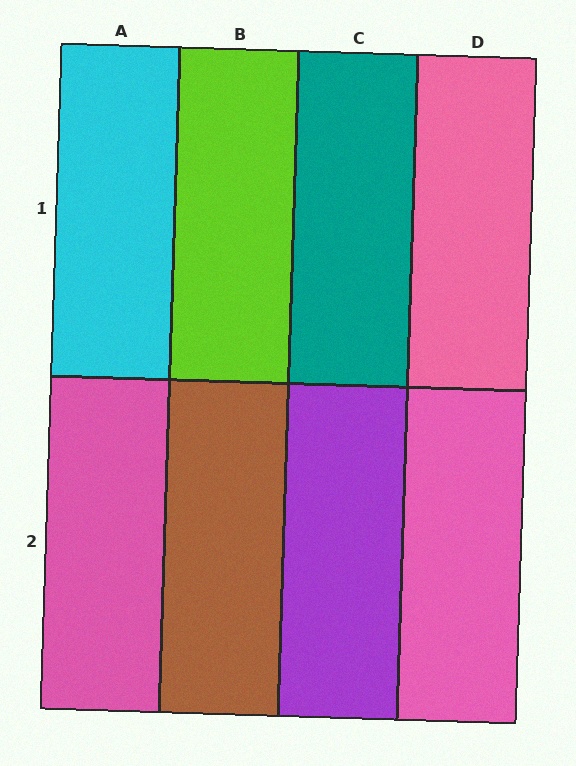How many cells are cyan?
1 cell is cyan.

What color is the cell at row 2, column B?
Brown.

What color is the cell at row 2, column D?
Pink.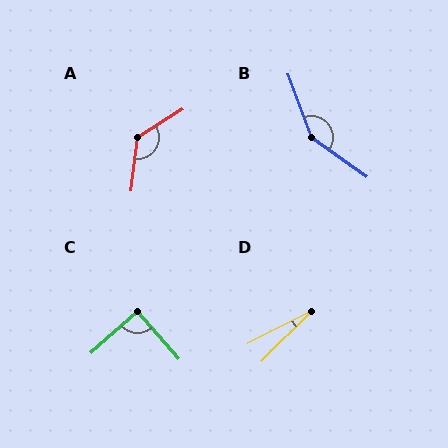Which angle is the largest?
B, at approximately 145 degrees.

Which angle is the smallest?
D, at approximately 18 degrees.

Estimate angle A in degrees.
Approximately 129 degrees.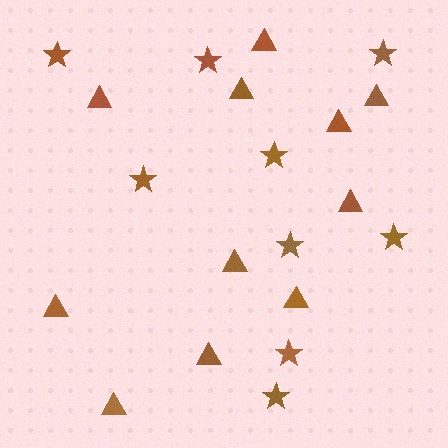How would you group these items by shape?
There are 2 groups: one group of triangles (11) and one group of stars (9).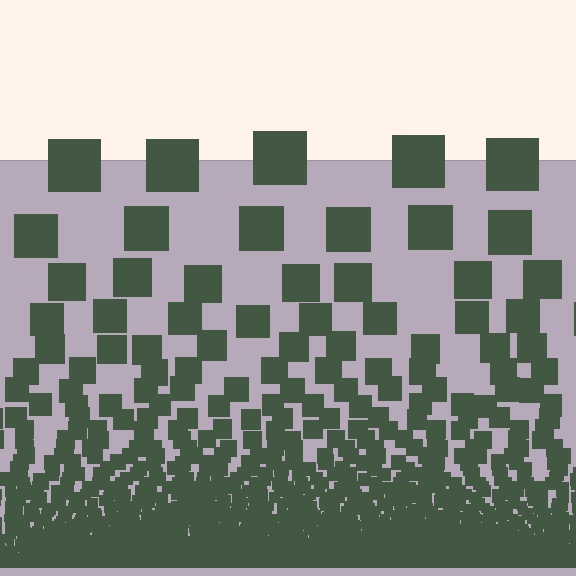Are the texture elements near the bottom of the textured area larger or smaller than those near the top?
Smaller. The gradient is inverted — elements near the bottom are smaller and denser.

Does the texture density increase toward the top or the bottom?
Density increases toward the bottom.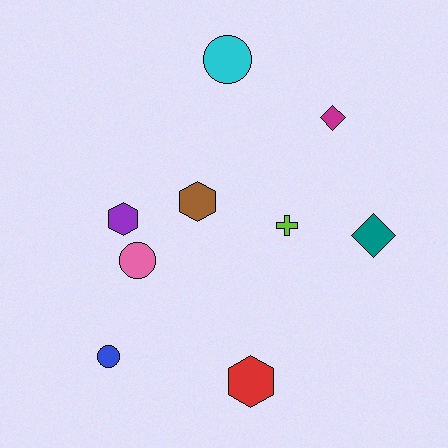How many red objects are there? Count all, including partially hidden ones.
There is 1 red object.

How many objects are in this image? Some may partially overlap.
There are 9 objects.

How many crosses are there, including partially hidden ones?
There is 1 cross.